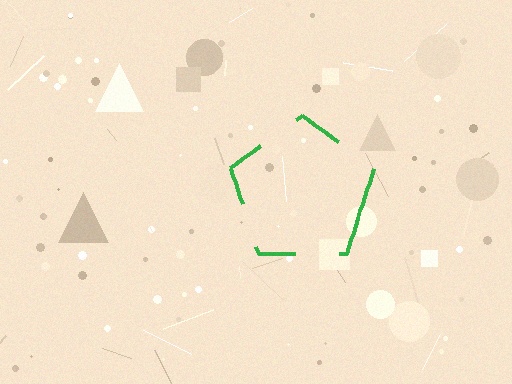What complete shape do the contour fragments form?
The contour fragments form a pentagon.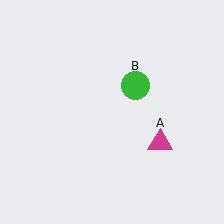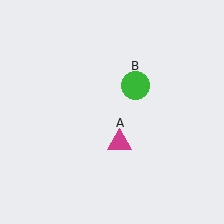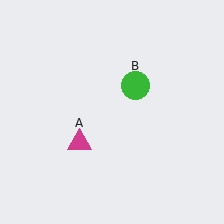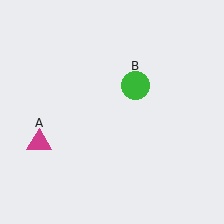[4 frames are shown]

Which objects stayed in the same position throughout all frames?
Green circle (object B) remained stationary.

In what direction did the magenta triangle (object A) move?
The magenta triangle (object A) moved left.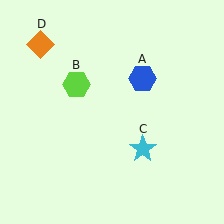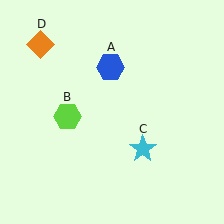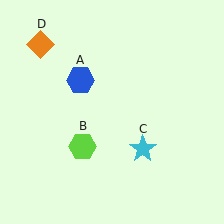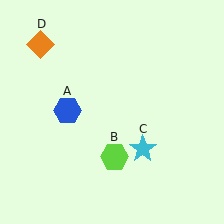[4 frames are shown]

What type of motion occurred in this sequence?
The blue hexagon (object A), lime hexagon (object B) rotated counterclockwise around the center of the scene.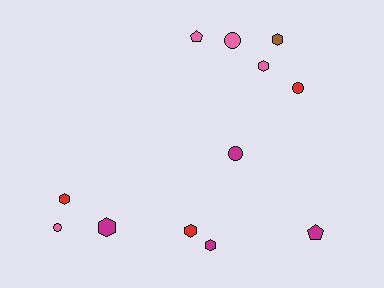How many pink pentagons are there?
There is 1 pink pentagon.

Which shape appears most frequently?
Hexagon, with 6 objects.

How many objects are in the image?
There are 12 objects.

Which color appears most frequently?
Pink, with 4 objects.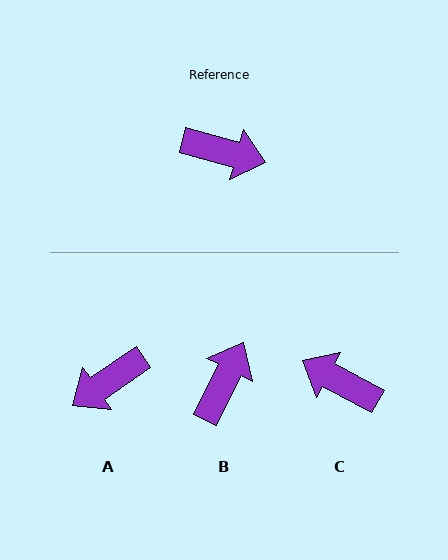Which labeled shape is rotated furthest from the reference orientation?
C, about 167 degrees away.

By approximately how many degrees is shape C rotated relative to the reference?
Approximately 167 degrees counter-clockwise.